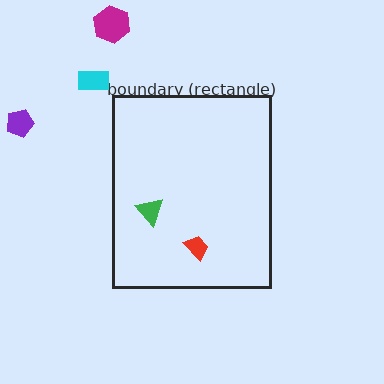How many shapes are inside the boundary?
2 inside, 3 outside.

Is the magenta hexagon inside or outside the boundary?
Outside.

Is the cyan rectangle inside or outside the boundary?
Outside.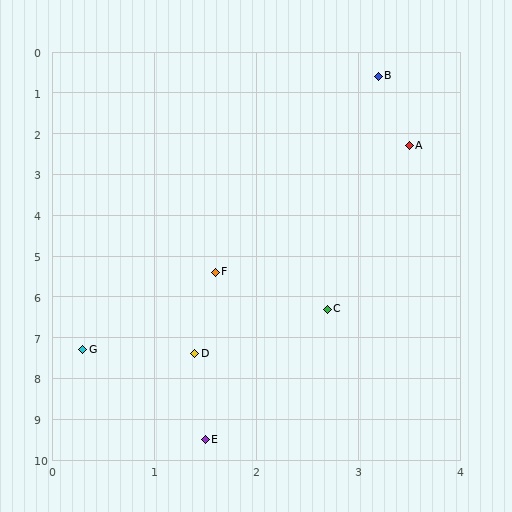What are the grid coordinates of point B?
Point B is at approximately (3.2, 0.6).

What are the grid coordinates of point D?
Point D is at approximately (1.4, 7.4).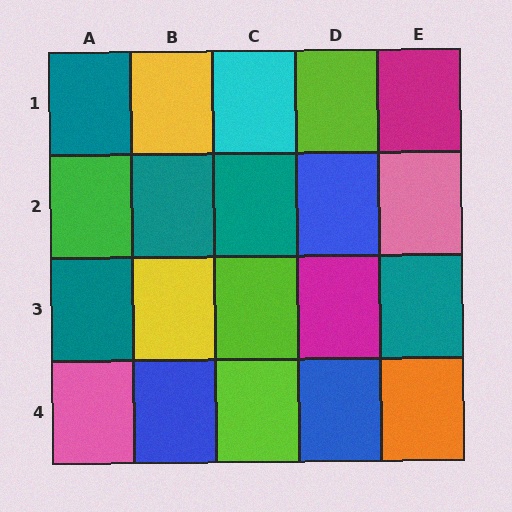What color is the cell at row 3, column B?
Yellow.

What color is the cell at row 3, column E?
Teal.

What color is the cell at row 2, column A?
Green.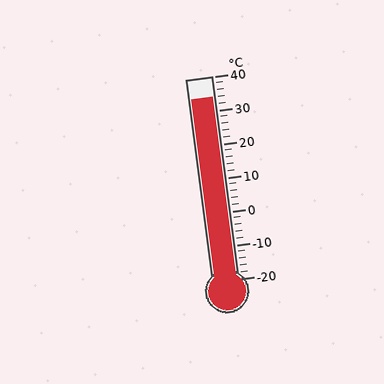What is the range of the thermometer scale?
The thermometer scale ranges from -20°C to 40°C.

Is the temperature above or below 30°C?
The temperature is above 30°C.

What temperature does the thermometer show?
The thermometer shows approximately 34°C.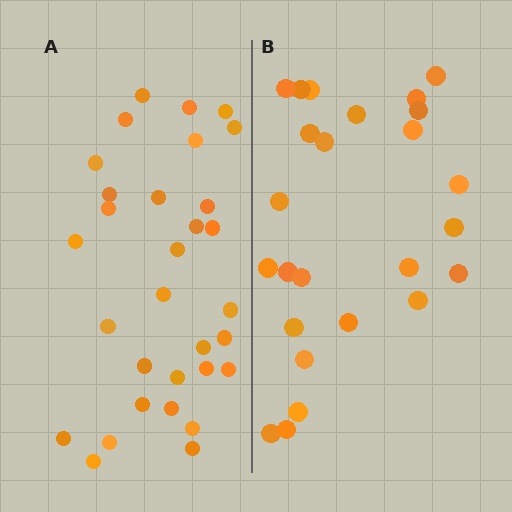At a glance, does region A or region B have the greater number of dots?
Region A (the left region) has more dots.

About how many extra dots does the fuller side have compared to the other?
Region A has about 6 more dots than region B.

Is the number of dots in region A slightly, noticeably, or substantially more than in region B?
Region A has only slightly more — the two regions are fairly close. The ratio is roughly 1.2 to 1.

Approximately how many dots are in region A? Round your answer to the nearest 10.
About 30 dots. (The exact count is 31, which rounds to 30.)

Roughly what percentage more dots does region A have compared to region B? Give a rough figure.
About 25% more.